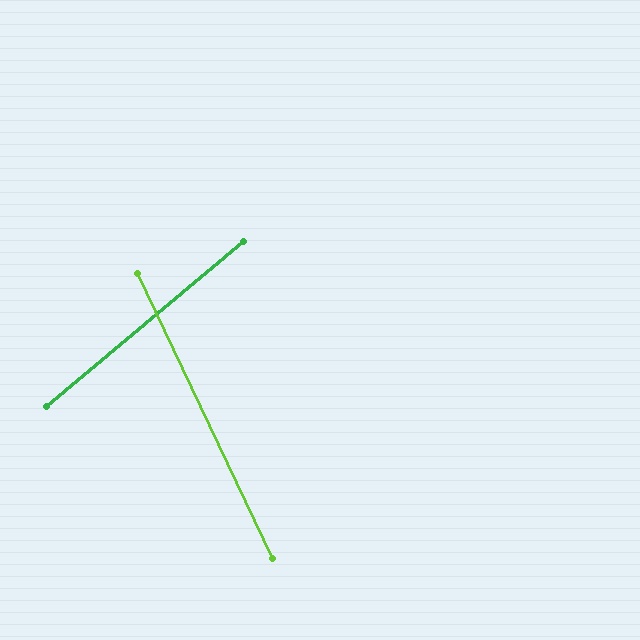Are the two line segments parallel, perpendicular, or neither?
Neither parallel nor perpendicular — they differ by about 75°.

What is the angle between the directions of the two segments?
Approximately 75 degrees.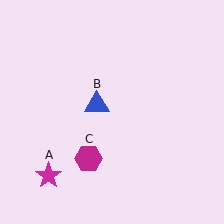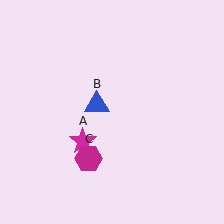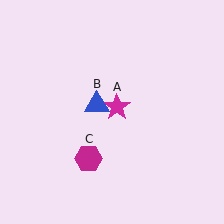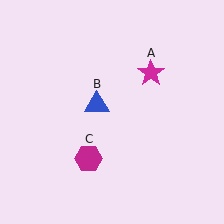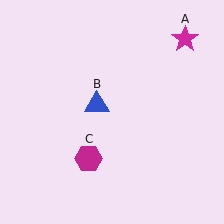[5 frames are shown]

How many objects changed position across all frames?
1 object changed position: magenta star (object A).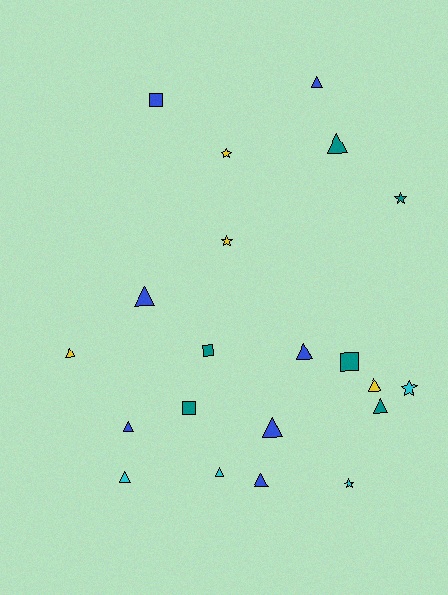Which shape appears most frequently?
Triangle, with 12 objects.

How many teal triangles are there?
There are 2 teal triangles.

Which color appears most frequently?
Blue, with 7 objects.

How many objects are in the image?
There are 21 objects.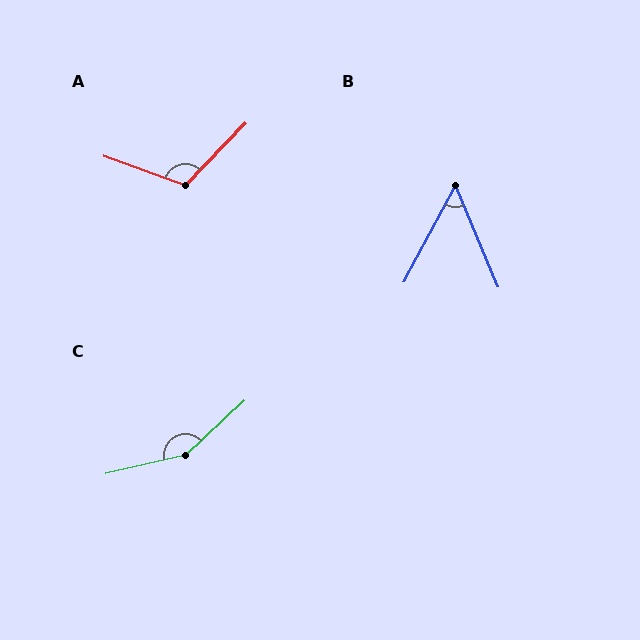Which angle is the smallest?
B, at approximately 51 degrees.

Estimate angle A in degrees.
Approximately 114 degrees.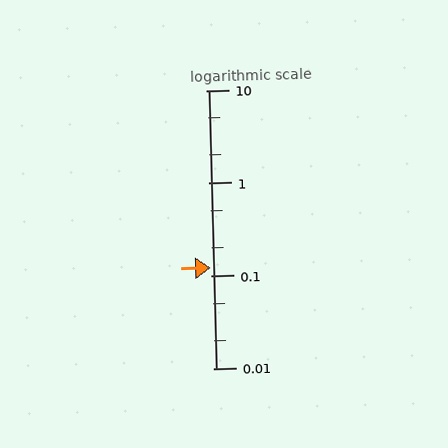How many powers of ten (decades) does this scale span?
The scale spans 3 decades, from 0.01 to 10.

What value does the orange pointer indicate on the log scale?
The pointer indicates approximately 0.12.